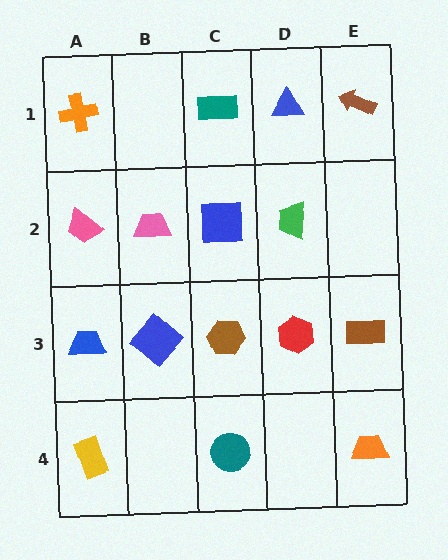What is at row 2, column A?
A pink trapezoid.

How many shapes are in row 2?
4 shapes.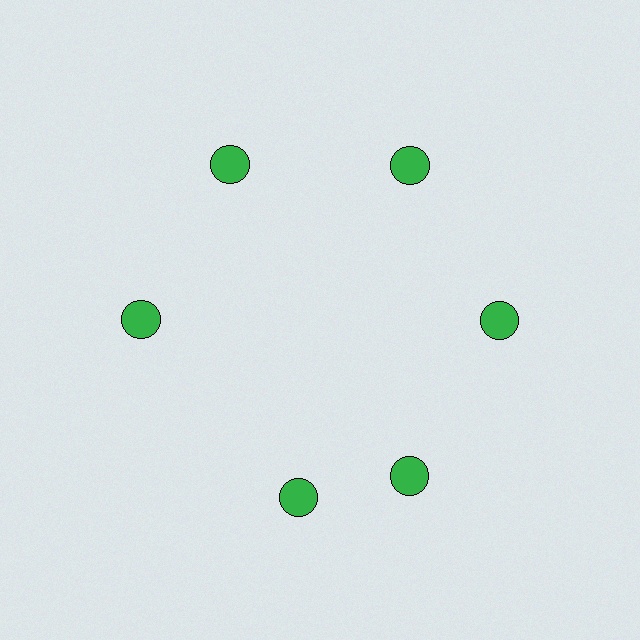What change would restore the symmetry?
The symmetry would be restored by rotating it back into even spacing with its neighbors so that all 6 circles sit at equal angles and equal distance from the center.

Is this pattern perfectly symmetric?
No. The 6 green circles are arranged in a ring, but one element near the 7 o'clock position is rotated out of alignment along the ring, breaking the 6-fold rotational symmetry.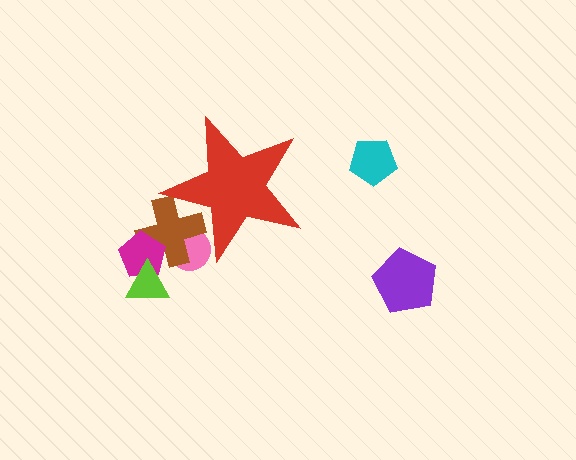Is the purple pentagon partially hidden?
No, the purple pentagon is fully visible.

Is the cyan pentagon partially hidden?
No, the cyan pentagon is fully visible.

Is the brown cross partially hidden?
Yes, the brown cross is partially hidden behind the red star.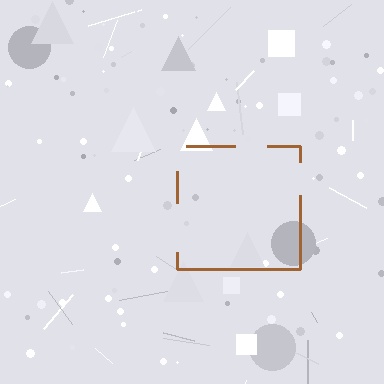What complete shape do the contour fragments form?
The contour fragments form a square.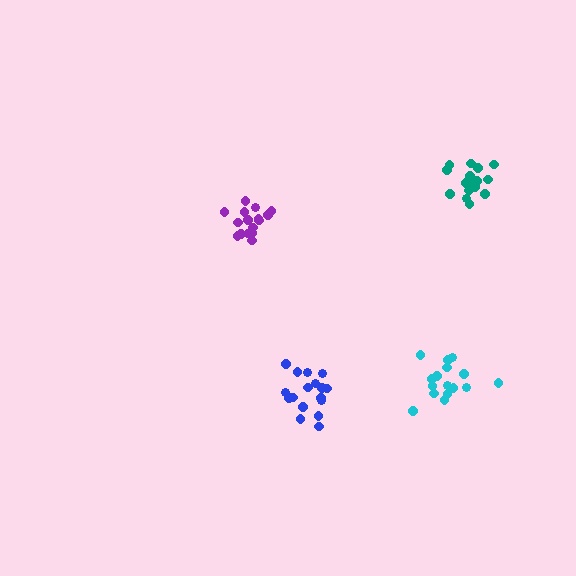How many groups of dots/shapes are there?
There are 4 groups.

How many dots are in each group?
Group 1: 18 dots, Group 2: 17 dots, Group 3: 16 dots, Group 4: 17 dots (68 total).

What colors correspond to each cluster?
The clusters are colored: teal, blue, cyan, purple.